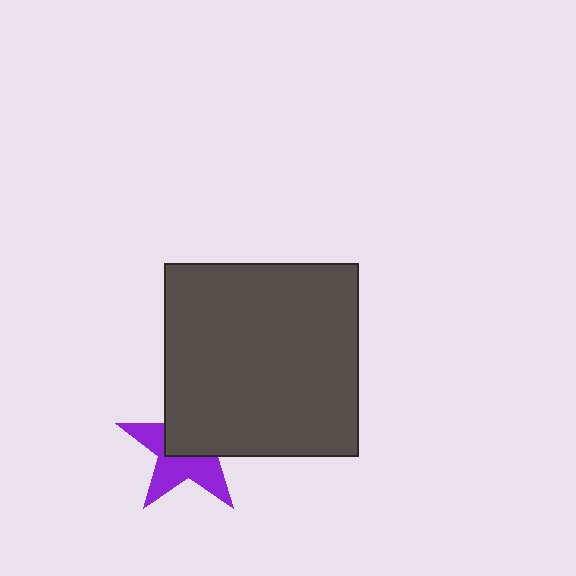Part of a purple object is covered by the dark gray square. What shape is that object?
It is a star.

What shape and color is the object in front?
The object in front is a dark gray square.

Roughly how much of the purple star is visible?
About half of it is visible (roughly 49%).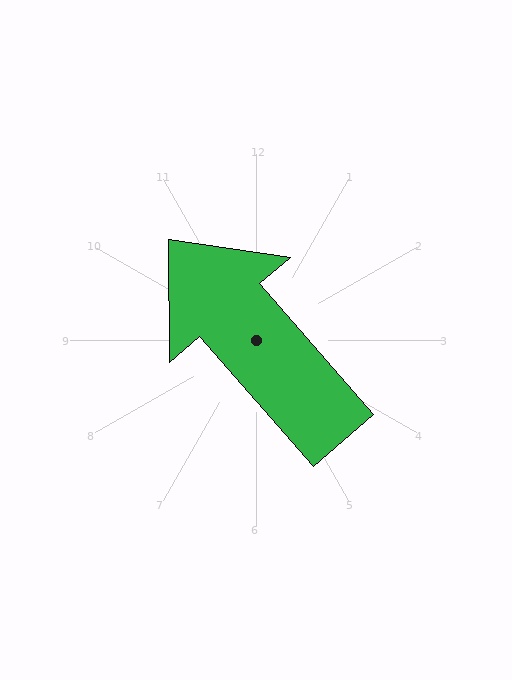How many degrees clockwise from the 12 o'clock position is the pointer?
Approximately 319 degrees.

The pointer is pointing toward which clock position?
Roughly 11 o'clock.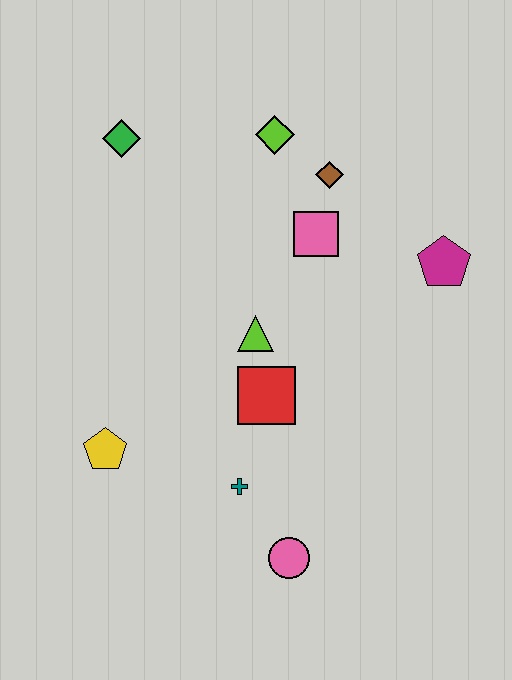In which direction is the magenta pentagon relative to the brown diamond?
The magenta pentagon is to the right of the brown diamond.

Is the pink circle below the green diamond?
Yes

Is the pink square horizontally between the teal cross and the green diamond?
No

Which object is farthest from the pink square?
The pink circle is farthest from the pink square.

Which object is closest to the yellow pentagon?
The teal cross is closest to the yellow pentagon.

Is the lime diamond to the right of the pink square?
No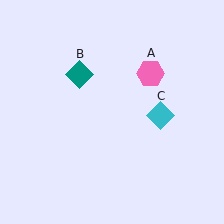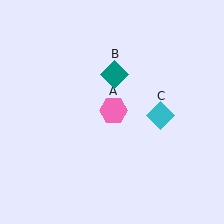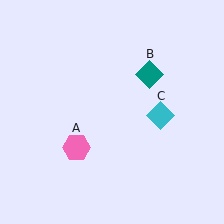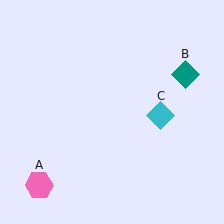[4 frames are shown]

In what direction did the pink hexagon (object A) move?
The pink hexagon (object A) moved down and to the left.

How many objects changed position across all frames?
2 objects changed position: pink hexagon (object A), teal diamond (object B).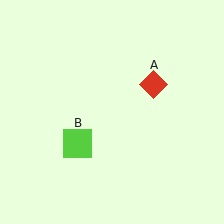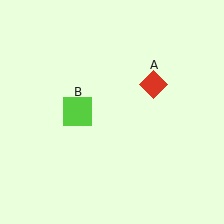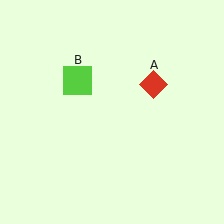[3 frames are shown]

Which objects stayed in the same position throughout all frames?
Red diamond (object A) remained stationary.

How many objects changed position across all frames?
1 object changed position: lime square (object B).